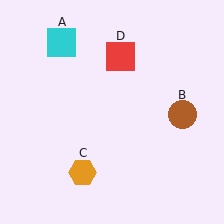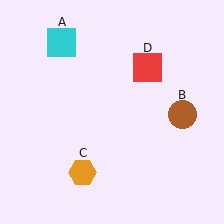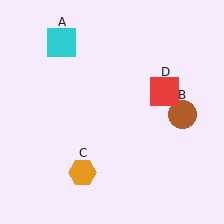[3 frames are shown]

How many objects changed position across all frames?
1 object changed position: red square (object D).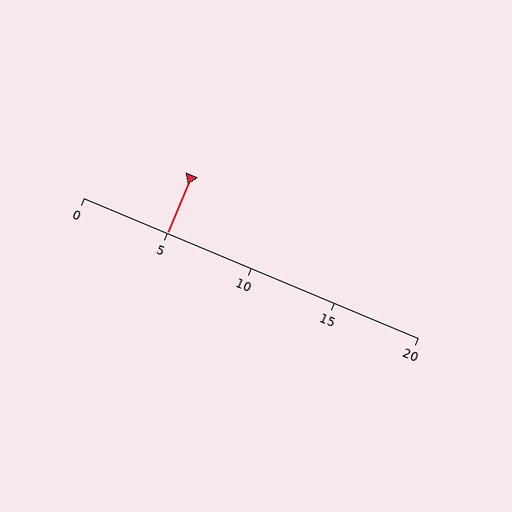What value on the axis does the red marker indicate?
The marker indicates approximately 5.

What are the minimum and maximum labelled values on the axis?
The axis runs from 0 to 20.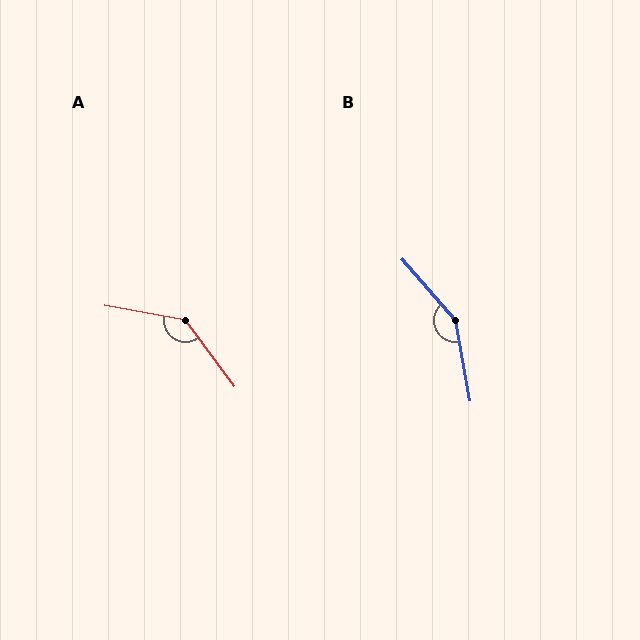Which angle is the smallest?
A, at approximately 137 degrees.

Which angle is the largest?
B, at approximately 149 degrees.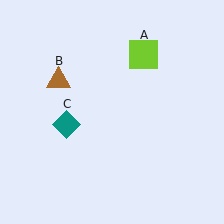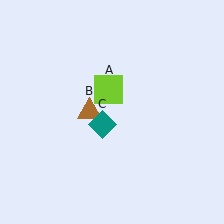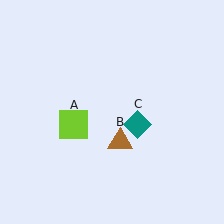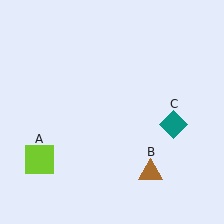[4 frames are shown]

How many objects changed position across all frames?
3 objects changed position: lime square (object A), brown triangle (object B), teal diamond (object C).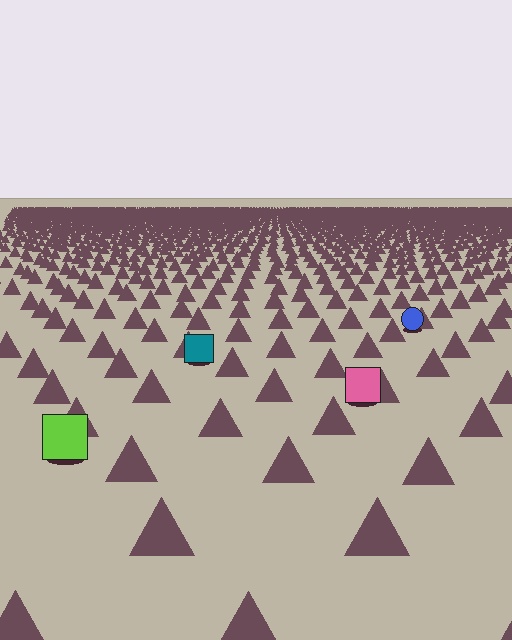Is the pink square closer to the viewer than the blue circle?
Yes. The pink square is closer — you can tell from the texture gradient: the ground texture is coarser near it.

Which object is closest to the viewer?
The lime square is closest. The texture marks near it are larger and more spread out.